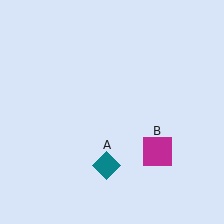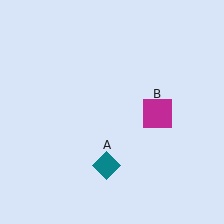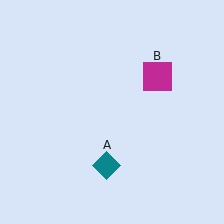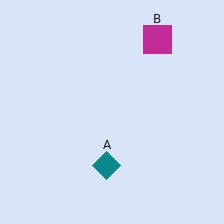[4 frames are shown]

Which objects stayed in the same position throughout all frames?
Teal diamond (object A) remained stationary.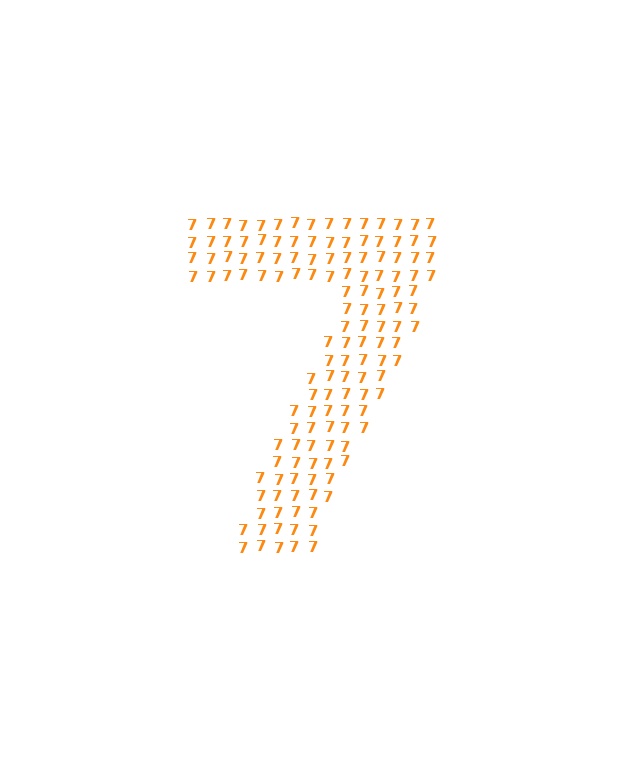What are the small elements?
The small elements are digit 7's.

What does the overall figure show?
The overall figure shows the digit 7.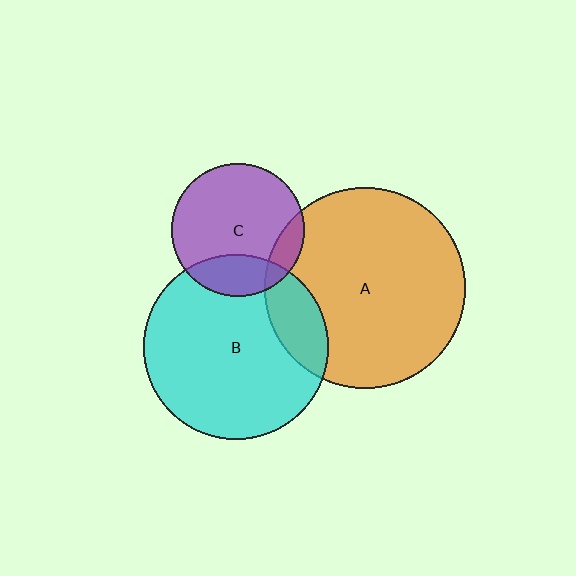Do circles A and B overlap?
Yes.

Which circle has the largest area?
Circle A (orange).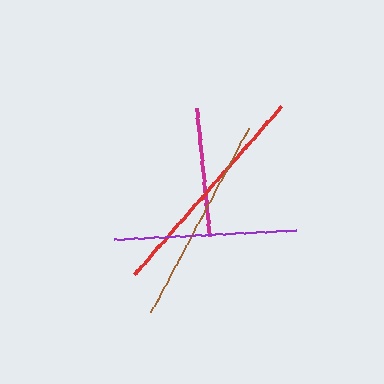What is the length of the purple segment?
The purple segment is approximately 183 pixels long.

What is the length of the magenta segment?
The magenta segment is approximately 128 pixels long.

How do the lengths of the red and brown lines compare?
The red and brown lines are approximately the same length.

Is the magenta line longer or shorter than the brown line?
The brown line is longer than the magenta line.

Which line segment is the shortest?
The magenta line is the shortest at approximately 128 pixels.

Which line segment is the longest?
The red line is the longest at approximately 223 pixels.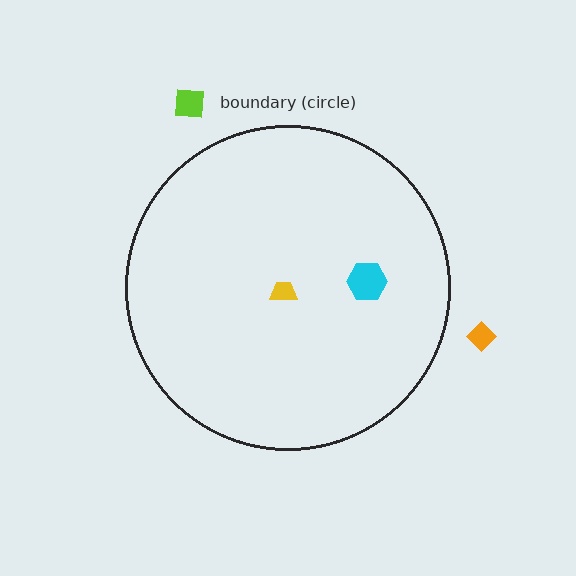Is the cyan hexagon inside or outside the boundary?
Inside.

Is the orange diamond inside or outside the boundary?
Outside.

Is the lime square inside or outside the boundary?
Outside.